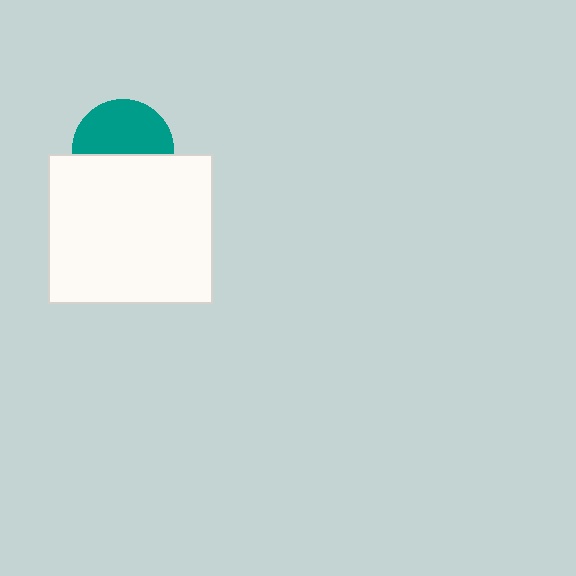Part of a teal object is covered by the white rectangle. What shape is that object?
It is a circle.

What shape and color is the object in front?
The object in front is a white rectangle.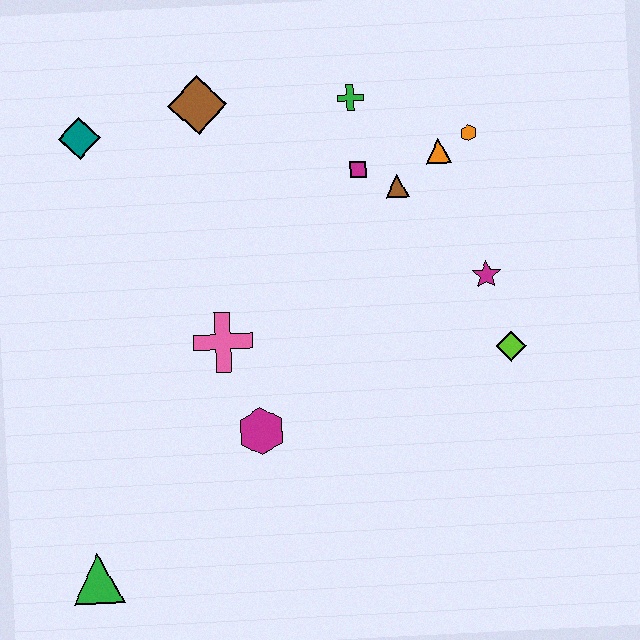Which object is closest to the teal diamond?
The brown diamond is closest to the teal diamond.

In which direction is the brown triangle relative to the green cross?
The brown triangle is below the green cross.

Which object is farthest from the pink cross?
The orange hexagon is farthest from the pink cross.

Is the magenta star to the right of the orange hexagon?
Yes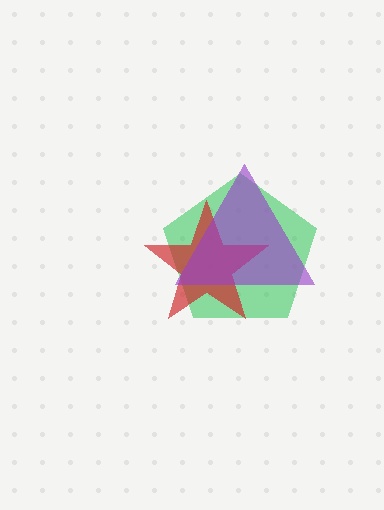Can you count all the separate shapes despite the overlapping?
Yes, there are 3 separate shapes.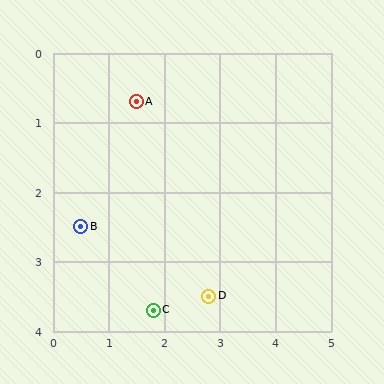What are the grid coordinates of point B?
Point B is at approximately (0.5, 2.5).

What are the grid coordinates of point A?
Point A is at approximately (1.5, 0.7).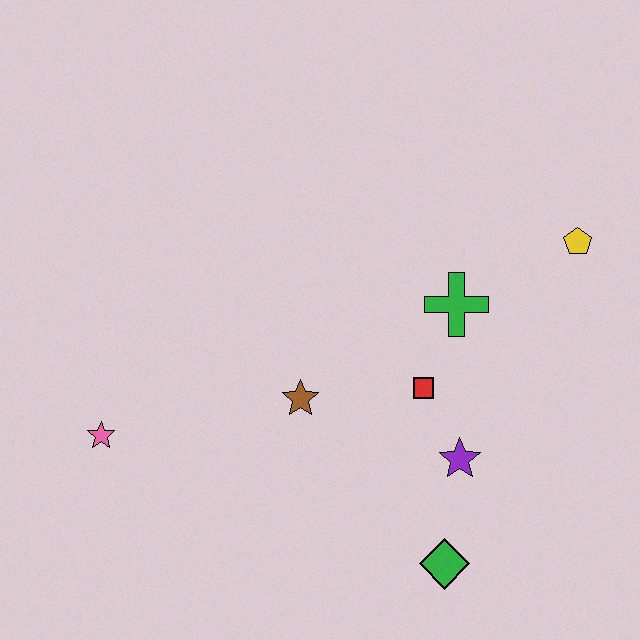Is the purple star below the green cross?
Yes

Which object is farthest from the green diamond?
The pink star is farthest from the green diamond.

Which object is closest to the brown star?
The red square is closest to the brown star.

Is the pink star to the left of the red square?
Yes